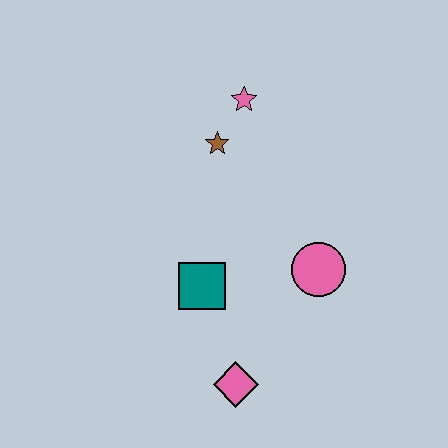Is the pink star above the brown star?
Yes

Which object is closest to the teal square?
The pink diamond is closest to the teal square.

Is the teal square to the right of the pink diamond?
No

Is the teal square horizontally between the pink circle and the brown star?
No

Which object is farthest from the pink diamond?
The pink star is farthest from the pink diamond.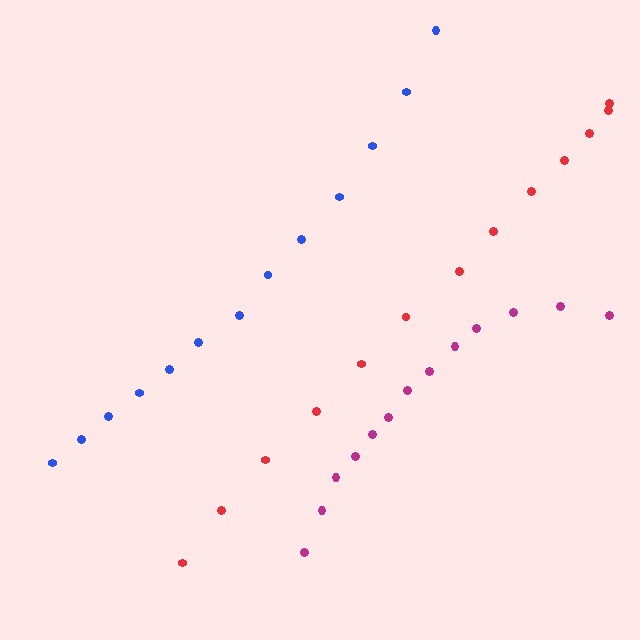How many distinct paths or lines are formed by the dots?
There are 3 distinct paths.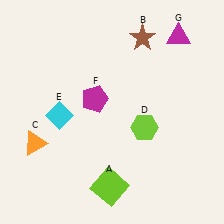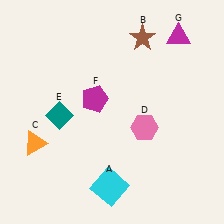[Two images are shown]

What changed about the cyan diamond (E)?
In Image 1, E is cyan. In Image 2, it changed to teal.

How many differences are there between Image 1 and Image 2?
There are 3 differences between the two images.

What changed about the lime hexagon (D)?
In Image 1, D is lime. In Image 2, it changed to pink.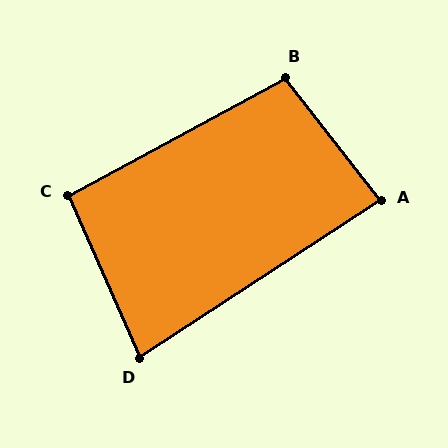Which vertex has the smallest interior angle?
D, at approximately 81 degrees.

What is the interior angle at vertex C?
Approximately 95 degrees (approximately right).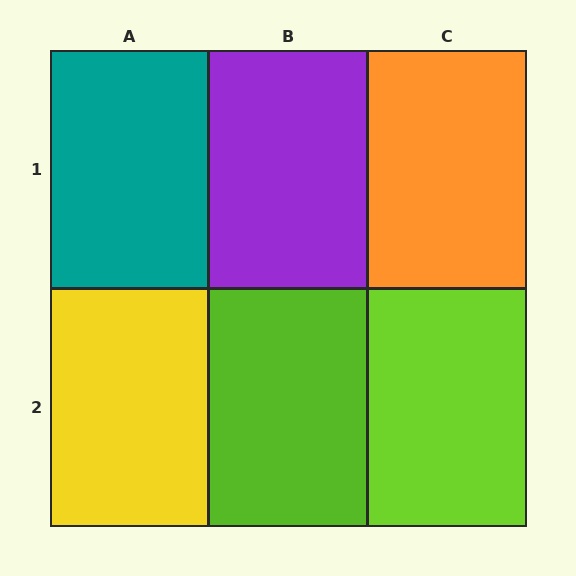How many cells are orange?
1 cell is orange.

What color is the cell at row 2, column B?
Lime.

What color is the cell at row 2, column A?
Yellow.